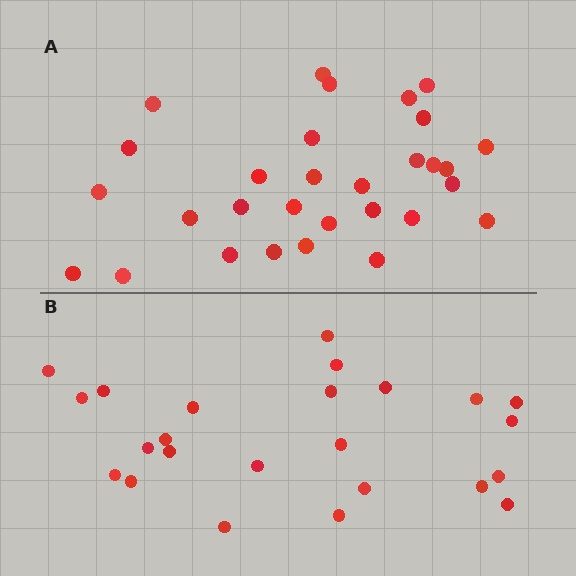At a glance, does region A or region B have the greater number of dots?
Region A (the top region) has more dots.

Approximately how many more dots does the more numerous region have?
Region A has about 6 more dots than region B.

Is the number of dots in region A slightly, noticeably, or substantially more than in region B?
Region A has noticeably more, but not dramatically so. The ratio is roughly 1.2 to 1.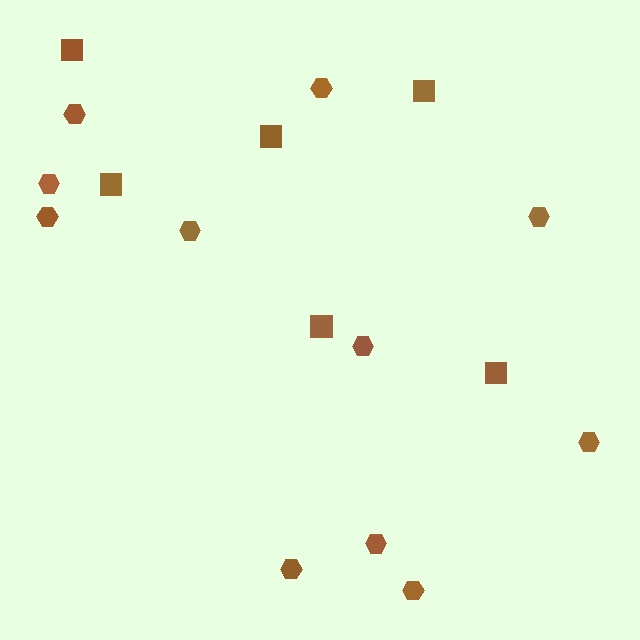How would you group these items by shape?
There are 2 groups: one group of squares (6) and one group of hexagons (11).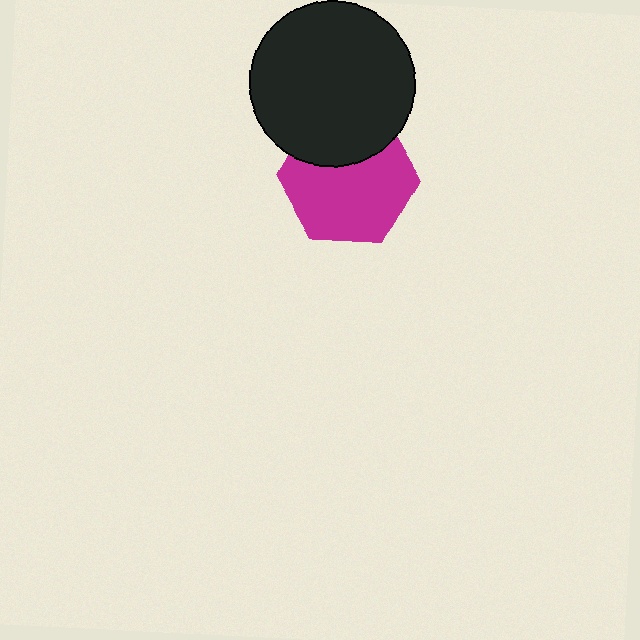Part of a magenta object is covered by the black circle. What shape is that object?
It is a hexagon.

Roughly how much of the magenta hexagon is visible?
Most of it is visible (roughly 69%).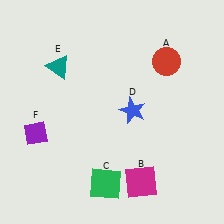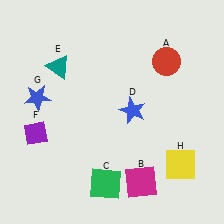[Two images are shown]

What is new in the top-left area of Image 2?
A blue star (G) was added in the top-left area of Image 2.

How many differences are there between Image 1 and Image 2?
There are 2 differences between the two images.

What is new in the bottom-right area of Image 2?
A yellow square (H) was added in the bottom-right area of Image 2.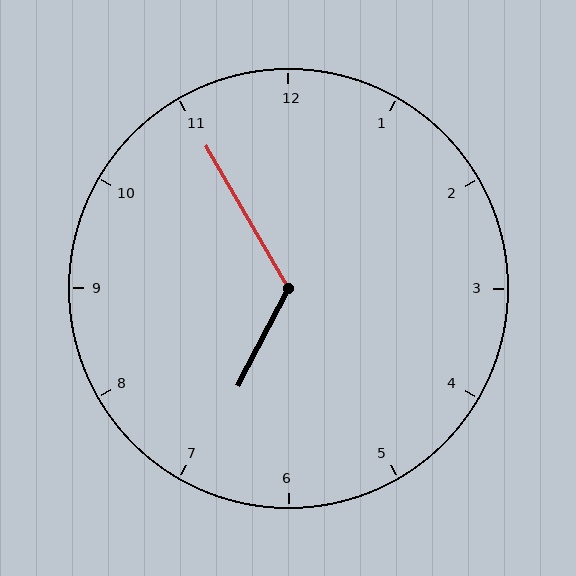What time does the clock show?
6:55.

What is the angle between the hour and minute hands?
Approximately 122 degrees.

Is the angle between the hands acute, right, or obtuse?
It is obtuse.